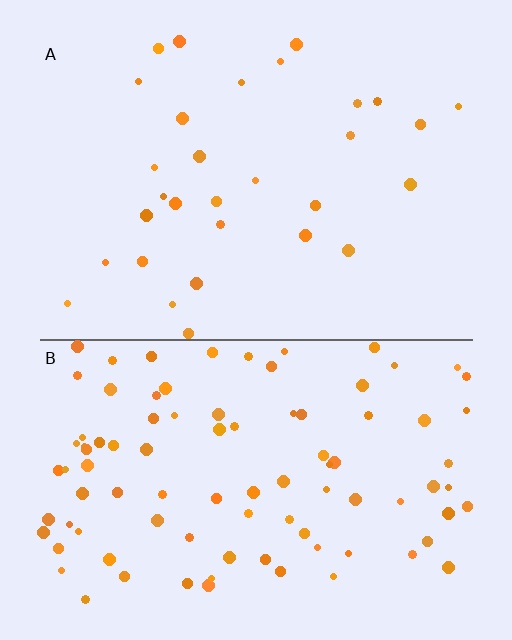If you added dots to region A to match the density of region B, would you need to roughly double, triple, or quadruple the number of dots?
Approximately triple.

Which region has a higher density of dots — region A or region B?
B (the bottom).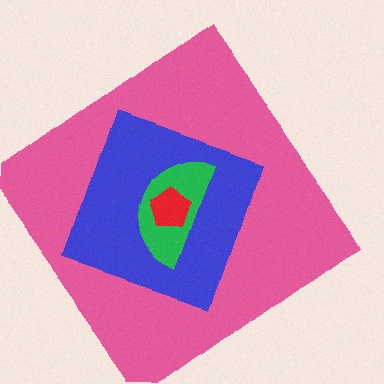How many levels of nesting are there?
4.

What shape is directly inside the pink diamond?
The blue diamond.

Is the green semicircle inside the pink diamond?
Yes.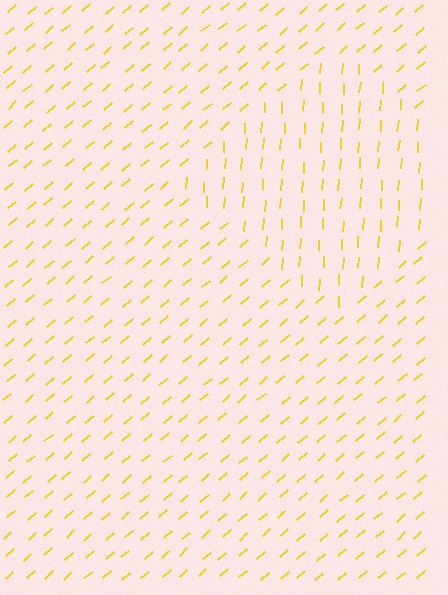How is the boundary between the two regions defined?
The boundary is defined purely by a change in line orientation (approximately 45 degrees difference). All lines are the same color and thickness.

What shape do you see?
I see a diamond.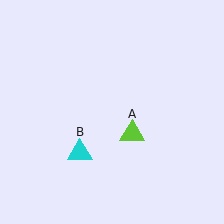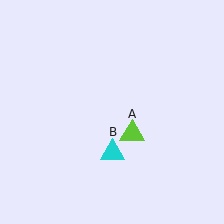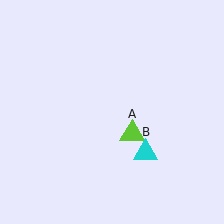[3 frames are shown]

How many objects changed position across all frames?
1 object changed position: cyan triangle (object B).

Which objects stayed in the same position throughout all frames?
Lime triangle (object A) remained stationary.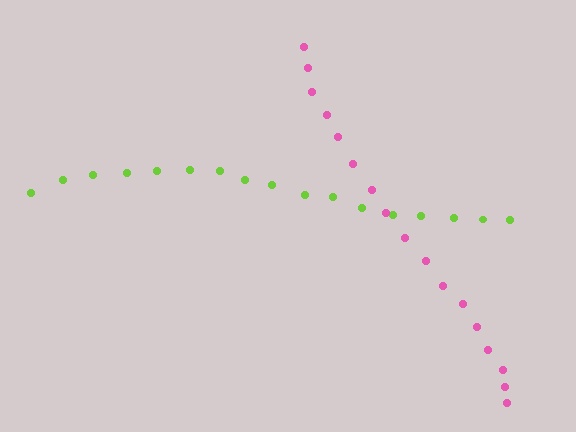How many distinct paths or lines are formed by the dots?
There are 2 distinct paths.